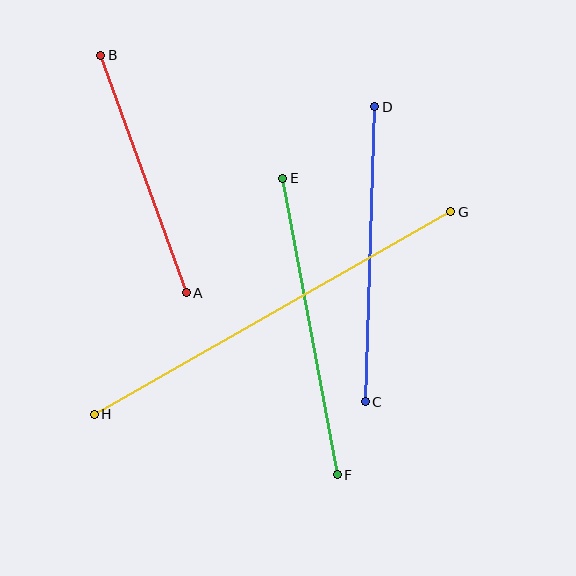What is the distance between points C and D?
The distance is approximately 295 pixels.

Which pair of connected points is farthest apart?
Points G and H are farthest apart.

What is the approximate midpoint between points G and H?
The midpoint is at approximately (272, 313) pixels.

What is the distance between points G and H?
The distance is approximately 410 pixels.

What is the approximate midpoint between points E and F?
The midpoint is at approximately (310, 327) pixels.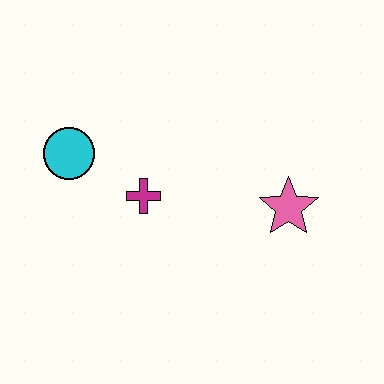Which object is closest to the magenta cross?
The cyan circle is closest to the magenta cross.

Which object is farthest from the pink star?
The cyan circle is farthest from the pink star.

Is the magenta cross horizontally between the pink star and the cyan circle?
Yes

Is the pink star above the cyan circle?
No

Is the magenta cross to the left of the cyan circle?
No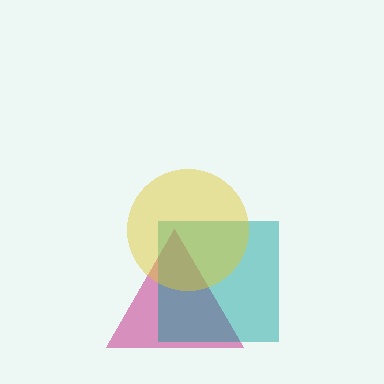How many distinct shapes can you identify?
There are 3 distinct shapes: a magenta triangle, a teal square, a yellow circle.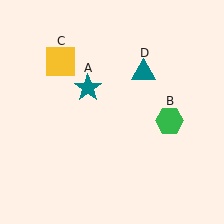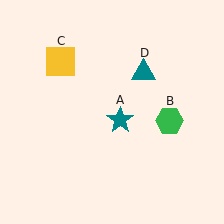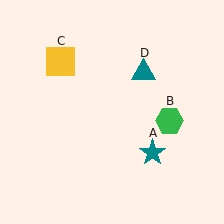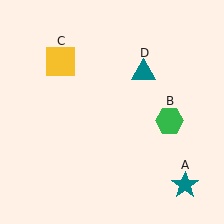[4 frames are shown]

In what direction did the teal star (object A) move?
The teal star (object A) moved down and to the right.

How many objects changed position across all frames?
1 object changed position: teal star (object A).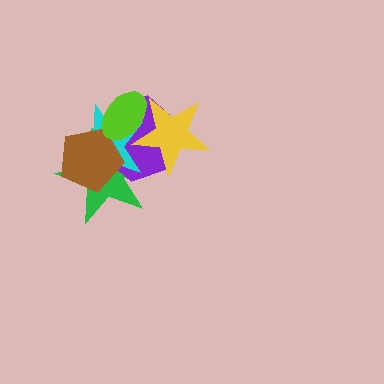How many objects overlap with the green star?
5 objects overlap with the green star.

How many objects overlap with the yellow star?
4 objects overlap with the yellow star.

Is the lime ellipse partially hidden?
No, no other shape covers it.